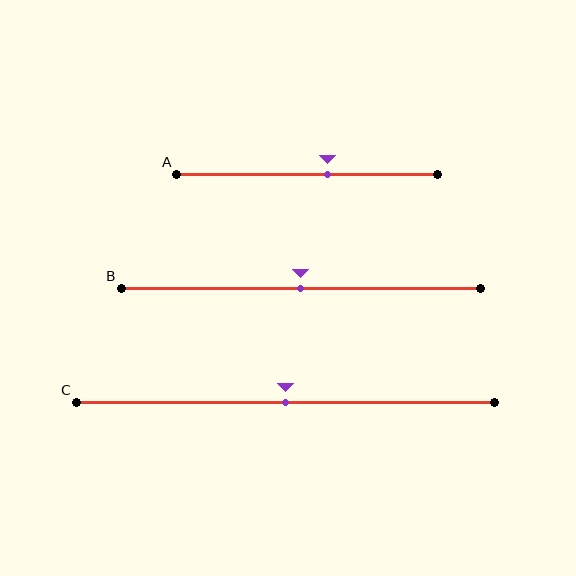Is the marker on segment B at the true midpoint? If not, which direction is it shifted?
Yes, the marker on segment B is at the true midpoint.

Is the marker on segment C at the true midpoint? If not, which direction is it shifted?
Yes, the marker on segment C is at the true midpoint.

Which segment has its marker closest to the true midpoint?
Segment B has its marker closest to the true midpoint.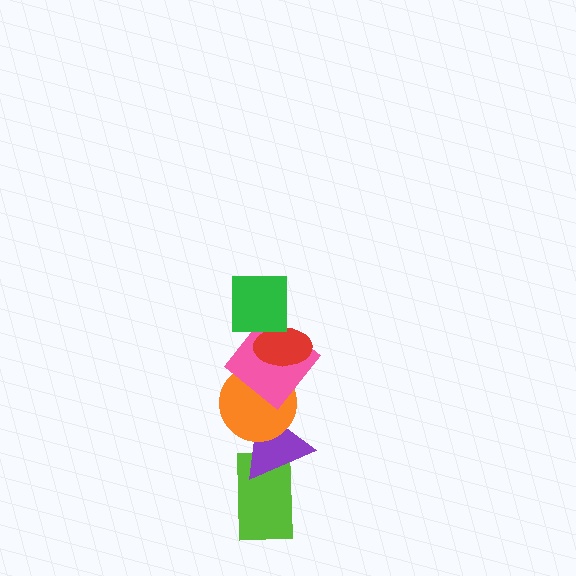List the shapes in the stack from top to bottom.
From top to bottom: the green square, the red ellipse, the pink diamond, the orange circle, the purple triangle, the lime rectangle.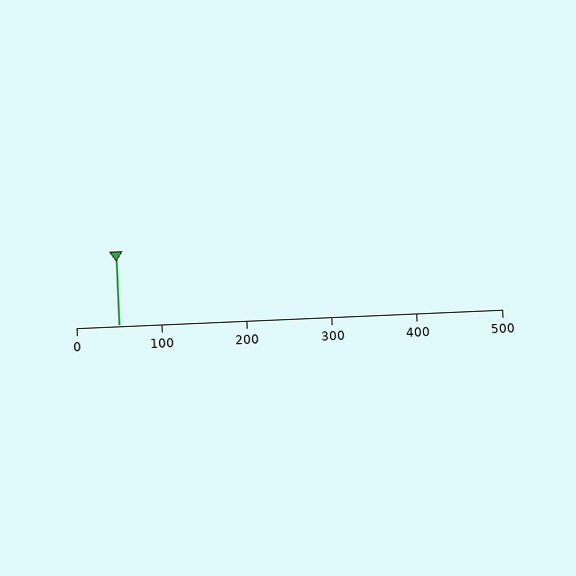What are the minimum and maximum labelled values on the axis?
The axis runs from 0 to 500.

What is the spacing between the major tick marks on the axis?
The major ticks are spaced 100 apart.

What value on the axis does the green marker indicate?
The marker indicates approximately 50.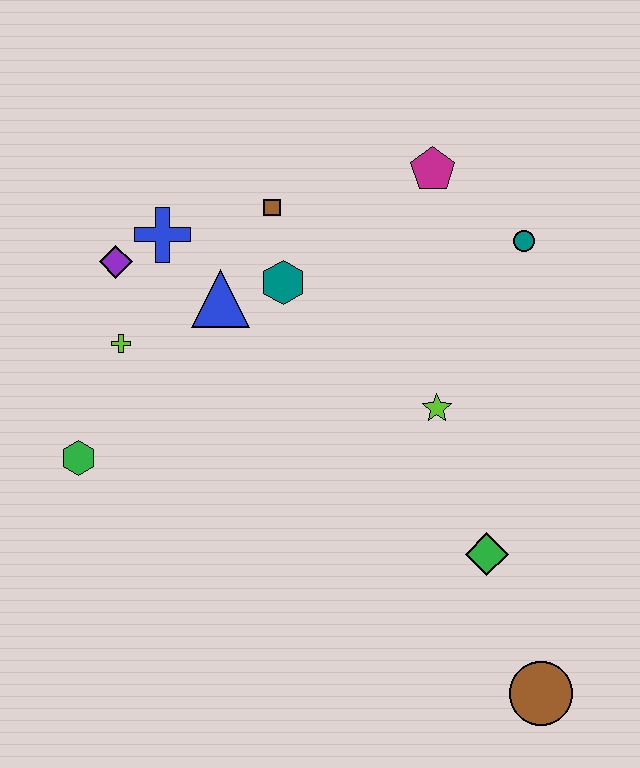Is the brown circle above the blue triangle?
No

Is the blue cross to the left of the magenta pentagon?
Yes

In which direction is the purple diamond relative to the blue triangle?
The purple diamond is to the left of the blue triangle.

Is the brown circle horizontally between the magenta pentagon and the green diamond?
No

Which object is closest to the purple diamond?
The blue cross is closest to the purple diamond.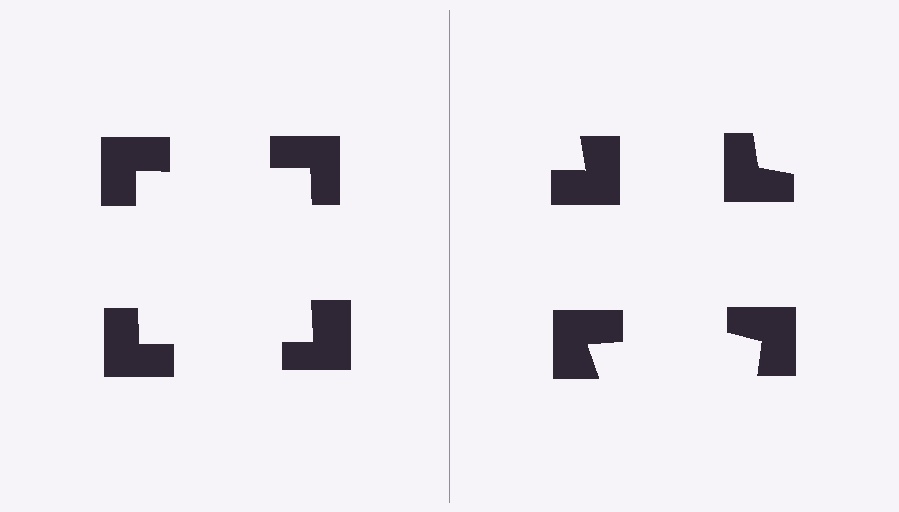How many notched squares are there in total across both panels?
8 — 4 on each side.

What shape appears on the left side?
An illusory square.